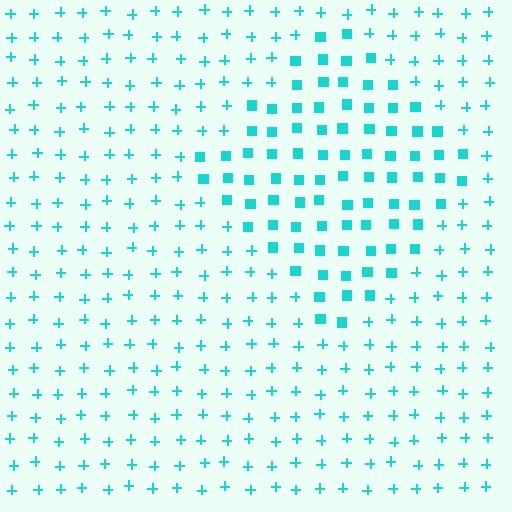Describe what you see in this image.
The image is filled with small cyan elements arranged in a uniform grid. A diamond-shaped region contains squares, while the surrounding area contains plus signs. The boundary is defined purely by the change in element shape.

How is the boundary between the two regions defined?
The boundary is defined by a change in element shape: squares inside vs. plus signs outside. All elements share the same color and spacing.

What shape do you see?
I see a diamond.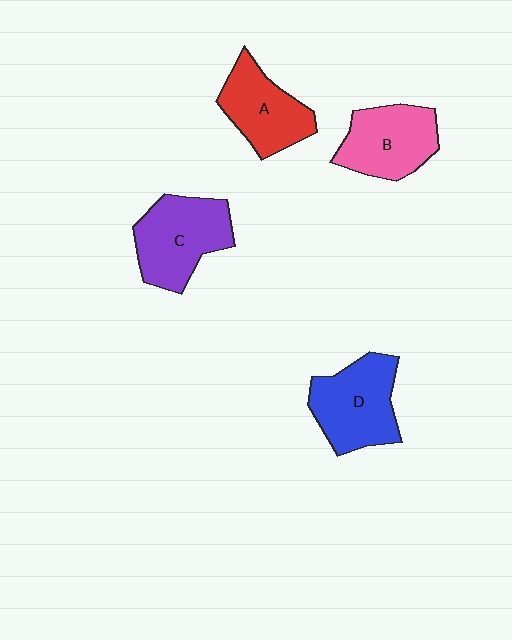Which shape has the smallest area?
Shape A (red).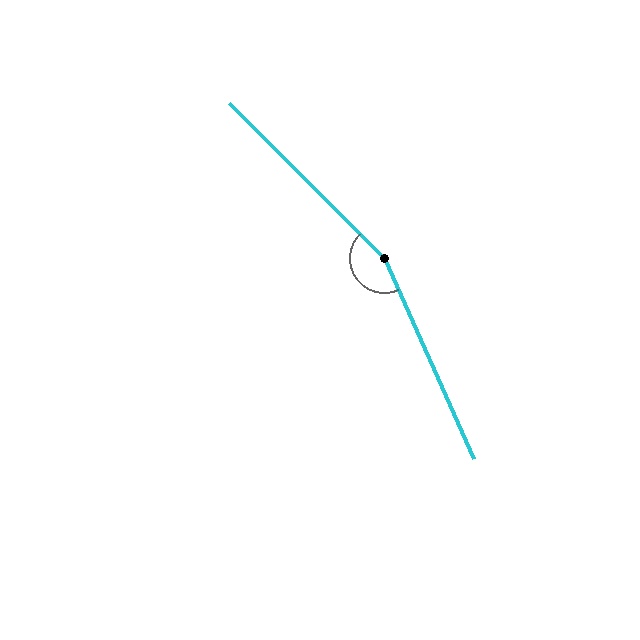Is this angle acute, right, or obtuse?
It is obtuse.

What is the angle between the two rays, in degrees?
Approximately 159 degrees.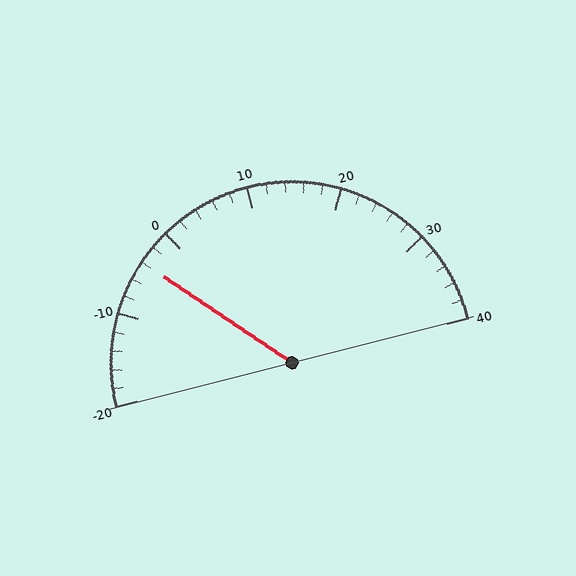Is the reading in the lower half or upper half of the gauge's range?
The reading is in the lower half of the range (-20 to 40).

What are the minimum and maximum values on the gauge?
The gauge ranges from -20 to 40.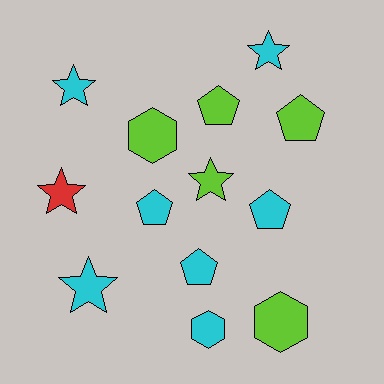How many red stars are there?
There is 1 red star.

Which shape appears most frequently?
Star, with 5 objects.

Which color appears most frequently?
Cyan, with 7 objects.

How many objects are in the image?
There are 13 objects.